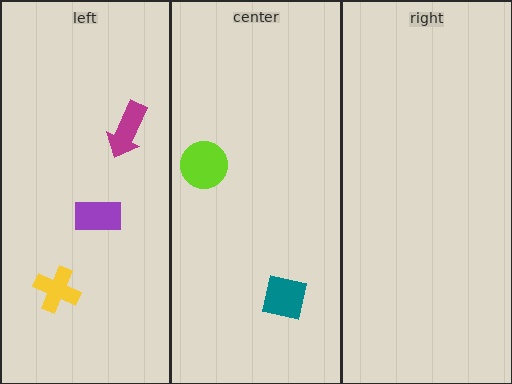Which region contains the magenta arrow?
The left region.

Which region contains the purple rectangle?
The left region.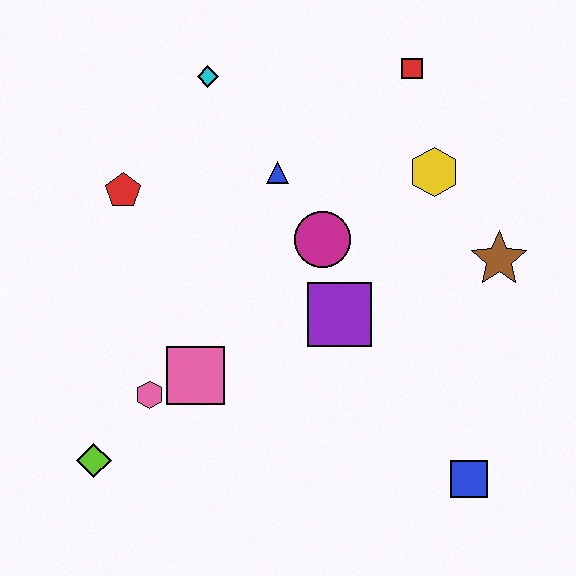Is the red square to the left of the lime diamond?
No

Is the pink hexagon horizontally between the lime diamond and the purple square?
Yes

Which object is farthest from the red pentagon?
The blue square is farthest from the red pentagon.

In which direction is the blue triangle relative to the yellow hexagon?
The blue triangle is to the left of the yellow hexagon.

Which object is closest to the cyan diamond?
The blue triangle is closest to the cyan diamond.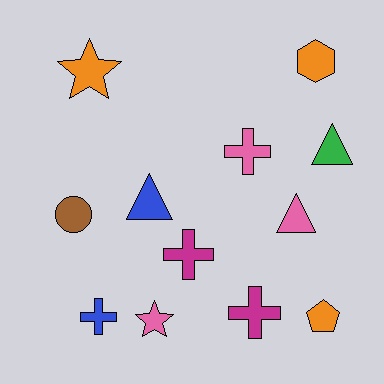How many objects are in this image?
There are 12 objects.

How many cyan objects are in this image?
There are no cyan objects.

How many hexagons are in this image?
There is 1 hexagon.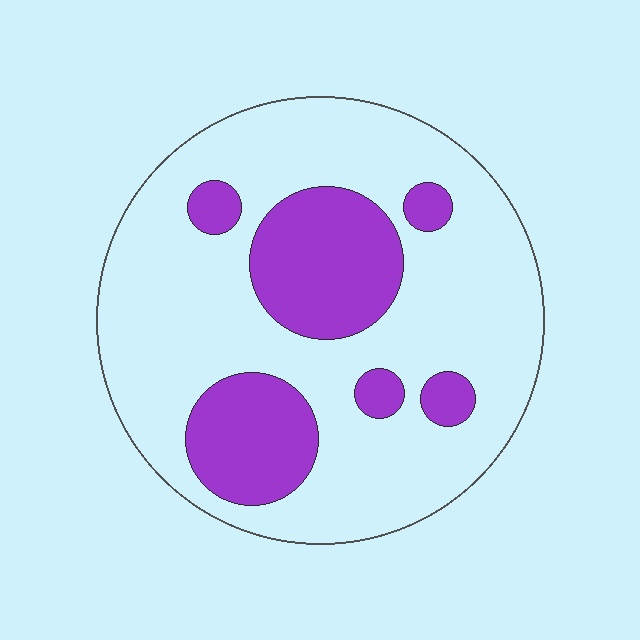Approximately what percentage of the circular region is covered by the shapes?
Approximately 25%.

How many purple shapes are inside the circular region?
6.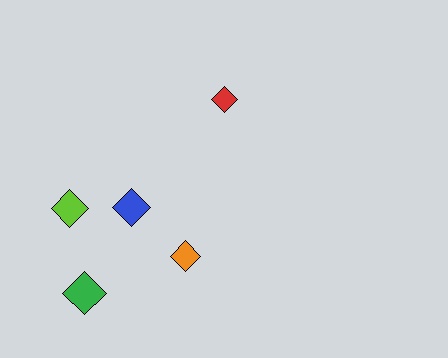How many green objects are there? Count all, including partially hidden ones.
There is 1 green object.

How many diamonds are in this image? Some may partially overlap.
There are 5 diamonds.